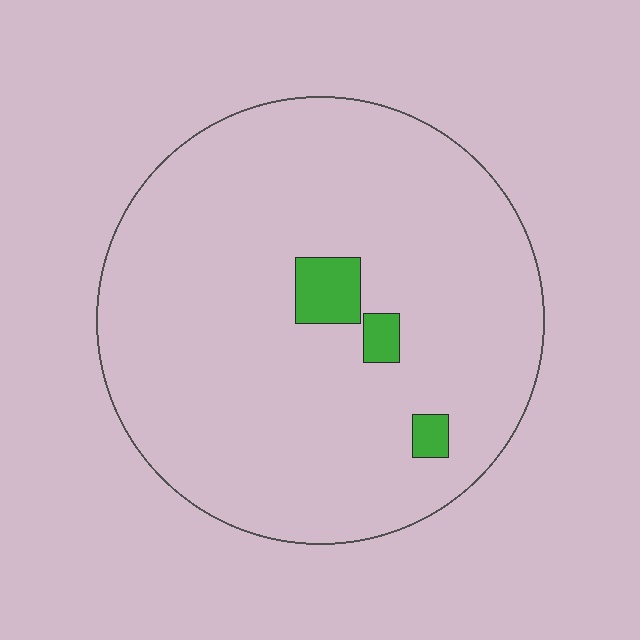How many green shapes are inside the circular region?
3.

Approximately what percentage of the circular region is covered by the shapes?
Approximately 5%.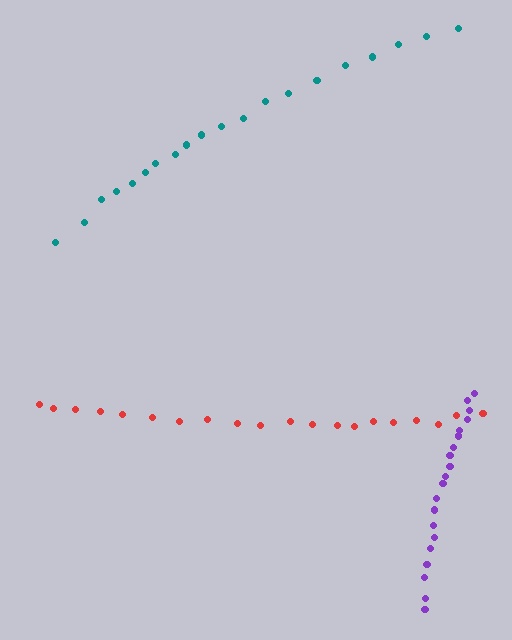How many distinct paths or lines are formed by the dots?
There are 3 distinct paths.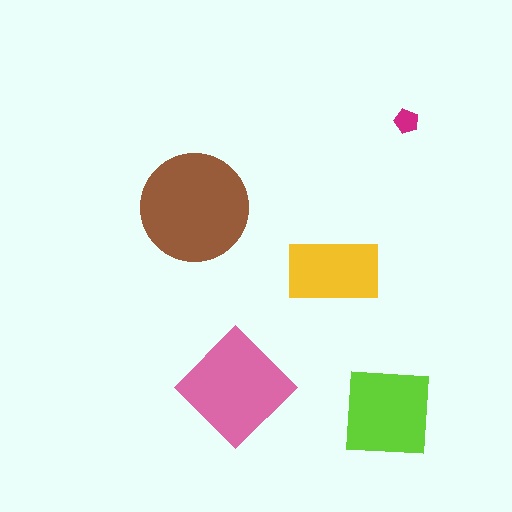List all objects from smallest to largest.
The magenta pentagon, the yellow rectangle, the lime square, the pink diamond, the brown circle.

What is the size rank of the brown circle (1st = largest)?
1st.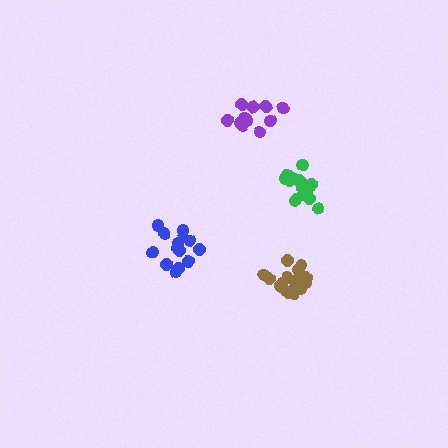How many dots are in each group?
Group 1: 18 dots, Group 2: 14 dots, Group 3: 15 dots, Group 4: 12 dots (59 total).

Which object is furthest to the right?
The green cluster is rightmost.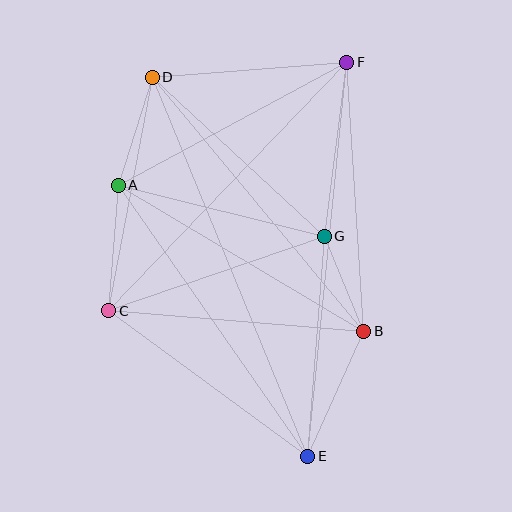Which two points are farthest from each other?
Points D and E are farthest from each other.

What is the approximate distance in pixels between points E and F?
The distance between E and F is approximately 396 pixels.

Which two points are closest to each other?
Points B and G are closest to each other.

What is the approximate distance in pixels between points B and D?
The distance between B and D is approximately 331 pixels.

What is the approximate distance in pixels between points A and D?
The distance between A and D is approximately 113 pixels.